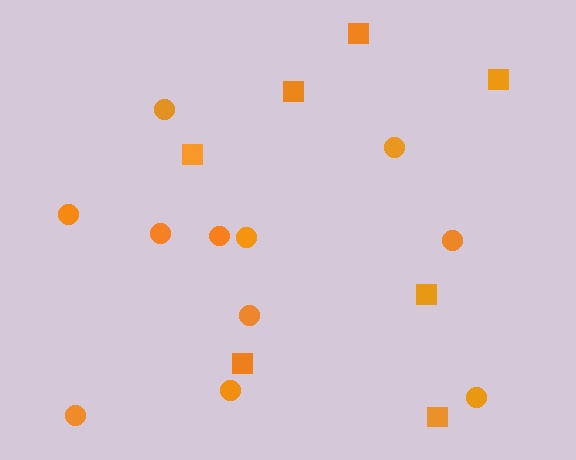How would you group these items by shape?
There are 2 groups: one group of circles (11) and one group of squares (7).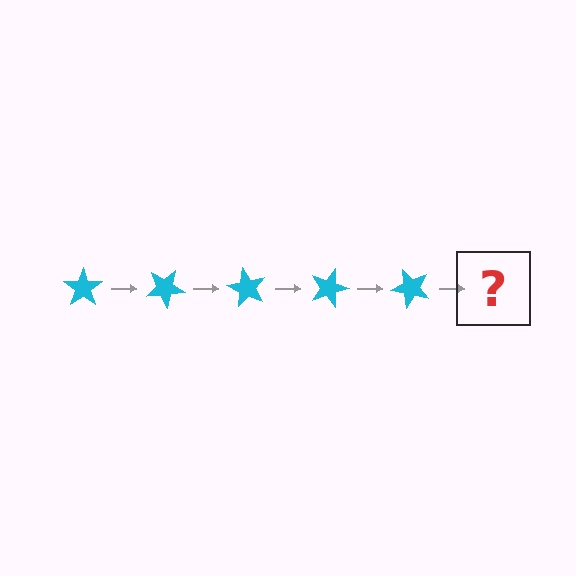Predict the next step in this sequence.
The next step is a cyan star rotated 150 degrees.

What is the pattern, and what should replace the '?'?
The pattern is that the star rotates 30 degrees each step. The '?' should be a cyan star rotated 150 degrees.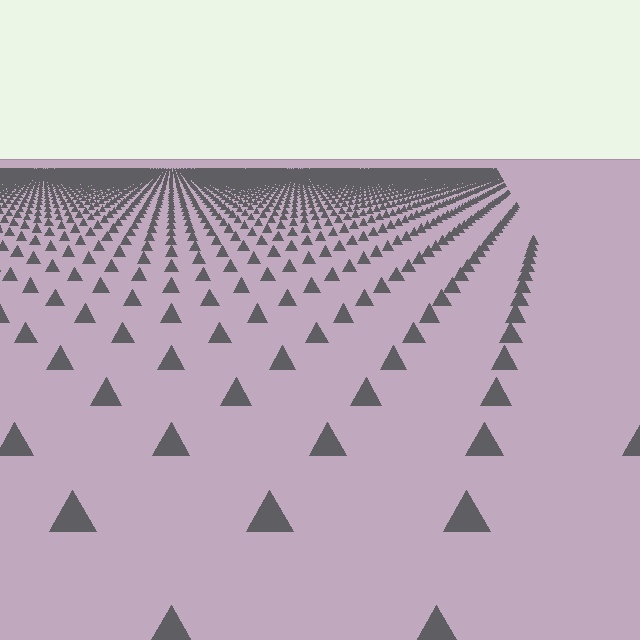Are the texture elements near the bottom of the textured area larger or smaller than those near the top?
Larger. Near the bottom, elements are closer to the viewer and appear at a bigger on-screen size.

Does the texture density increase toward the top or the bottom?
Density increases toward the top.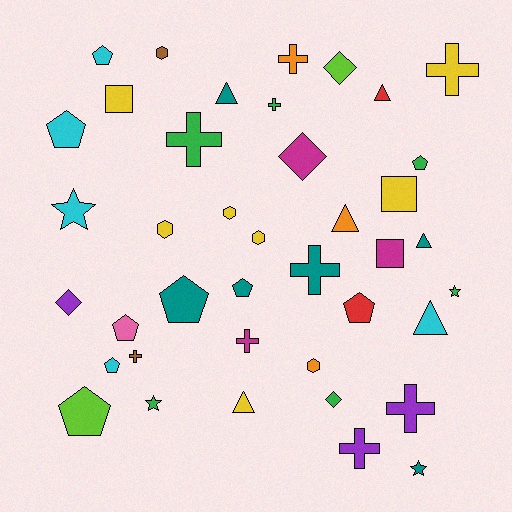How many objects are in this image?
There are 40 objects.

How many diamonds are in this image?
There are 4 diamonds.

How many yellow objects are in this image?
There are 7 yellow objects.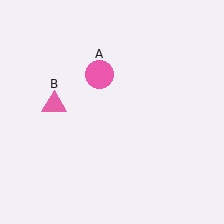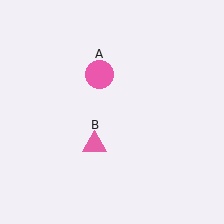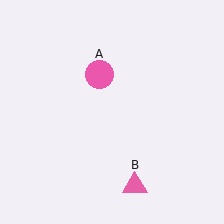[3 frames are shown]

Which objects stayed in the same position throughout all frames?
Pink circle (object A) remained stationary.